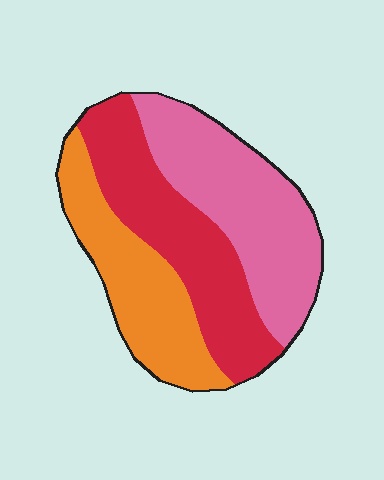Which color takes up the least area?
Orange, at roughly 30%.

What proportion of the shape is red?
Red takes up about one third (1/3) of the shape.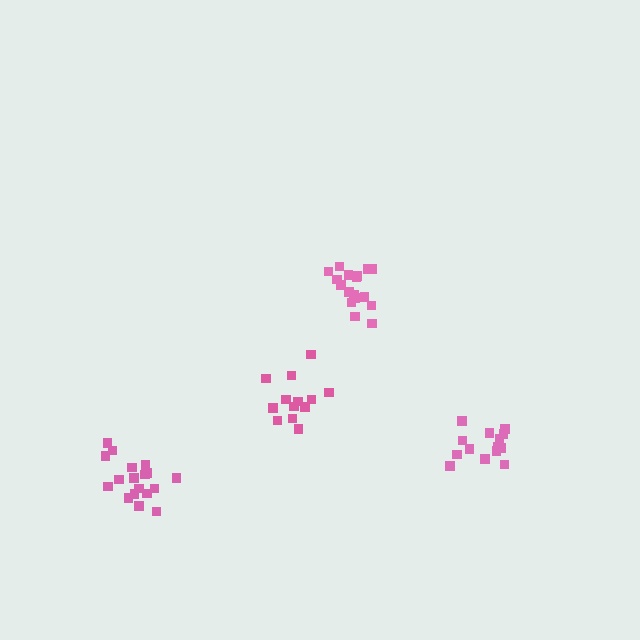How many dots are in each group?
Group 1: 17 dots, Group 2: 13 dots, Group 3: 15 dots, Group 4: 18 dots (63 total).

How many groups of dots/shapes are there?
There are 4 groups.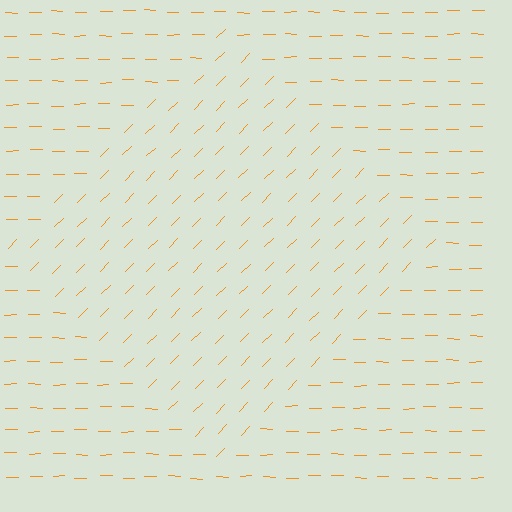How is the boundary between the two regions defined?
The boundary is defined purely by a change in line orientation (approximately 45 degrees difference). All lines are the same color and thickness.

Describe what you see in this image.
The image is filled with small orange line segments. A diamond region in the image has lines oriented differently from the surrounding lines, creating a visible texture boundary.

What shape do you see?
I see a diamond.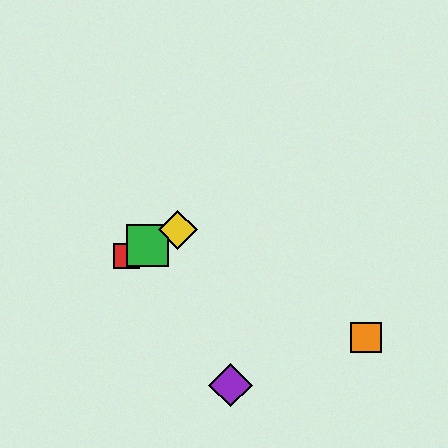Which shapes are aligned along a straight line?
The red square, the blue star, the green square, the yellow diamond are aligned along a straight line.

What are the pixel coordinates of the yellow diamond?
The yellow diamond is at (178, 230).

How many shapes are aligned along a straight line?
4 shapes (the red square, the blue star, the green square, the yellow diamond) are aligned along a straight line.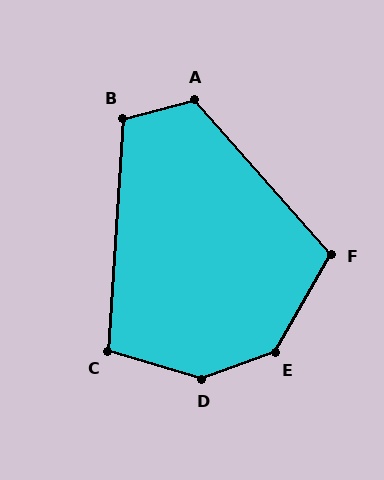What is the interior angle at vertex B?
Approximately 108 degrees (obtuse).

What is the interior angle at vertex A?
Approximately 117 degrees (obtuse).